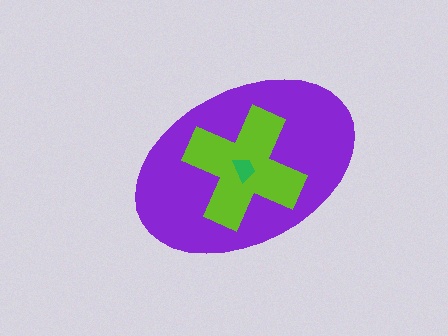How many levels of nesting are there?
3.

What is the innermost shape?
The green trapezoid.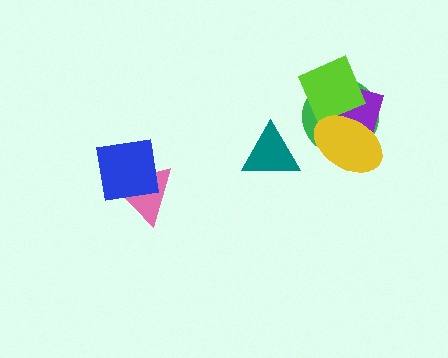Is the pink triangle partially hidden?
Yes, it is partially covered by another shape.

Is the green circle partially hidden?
Yes, it is partially covered by another shape.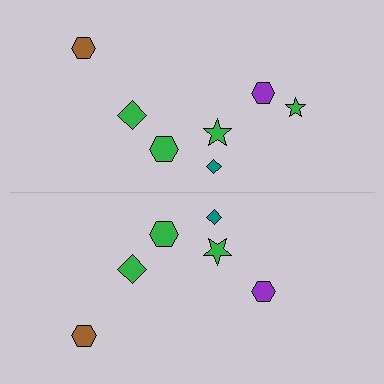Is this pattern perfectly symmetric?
No, the pattern is not perfectly symmetric. A green star is missing from the bottom side.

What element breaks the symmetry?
A green star is missing from the bottom side.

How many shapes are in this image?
There are 13 shapes in this image.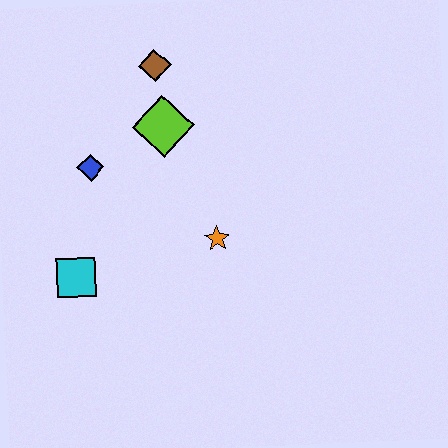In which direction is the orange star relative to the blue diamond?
The orange star is to the right of the blue diamond.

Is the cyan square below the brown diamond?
Yes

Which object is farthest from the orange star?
The brown diamond is farthest from the orange star.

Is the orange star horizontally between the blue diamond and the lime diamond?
No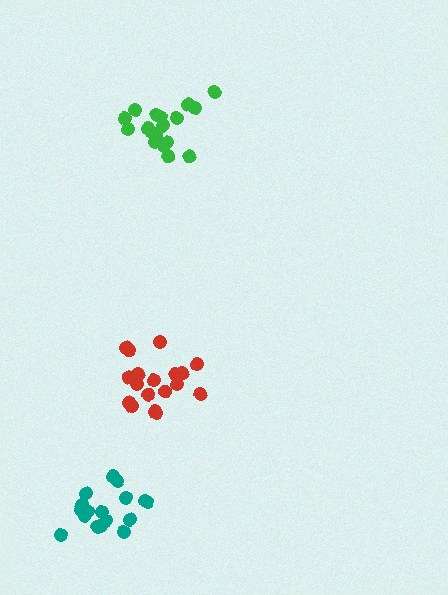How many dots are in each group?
Group 1: 17 dots, Group 2: 18 dots, Group 3: 18 dots (53 total).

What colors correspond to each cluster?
The clusters are colored: teal, green, red.